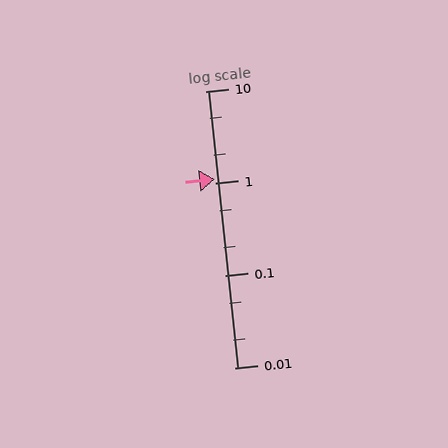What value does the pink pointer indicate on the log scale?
The pointer indicates approximately 1.1.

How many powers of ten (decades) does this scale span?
The scale spans 3 decades, from 0.01 to 10.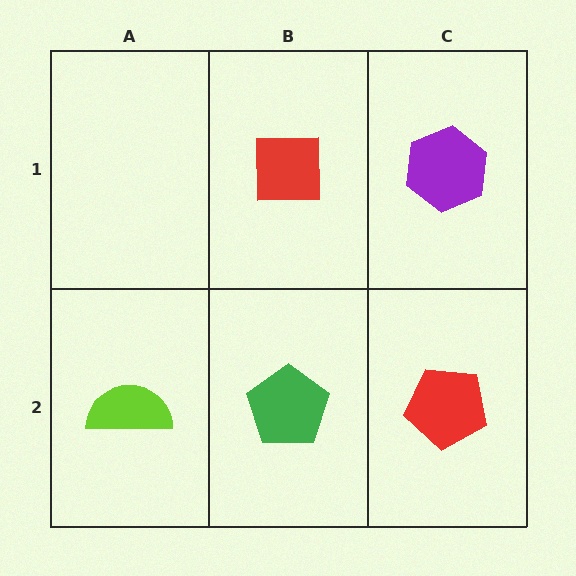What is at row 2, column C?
A red pentagon.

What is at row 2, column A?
A lime semicircle.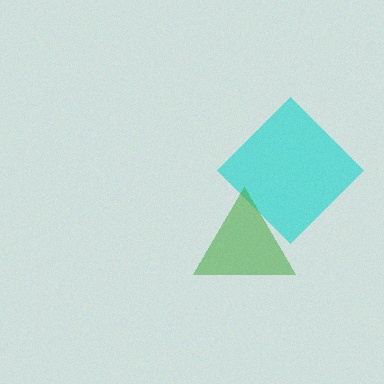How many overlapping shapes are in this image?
There are 2 overlapping shapes in the image.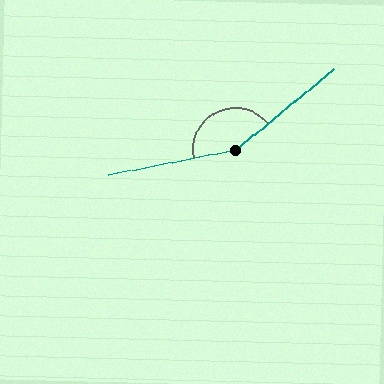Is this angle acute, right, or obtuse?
It is obtuse.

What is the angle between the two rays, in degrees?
Approximately 152 degrees.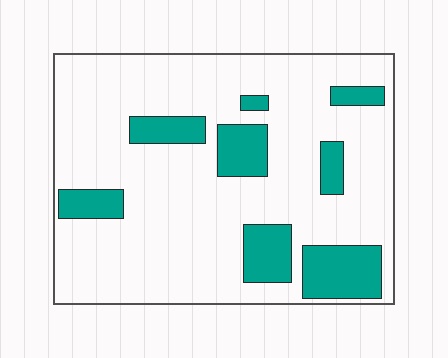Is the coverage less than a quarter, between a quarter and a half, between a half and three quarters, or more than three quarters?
Less than a quarter.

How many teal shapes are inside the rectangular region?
8.